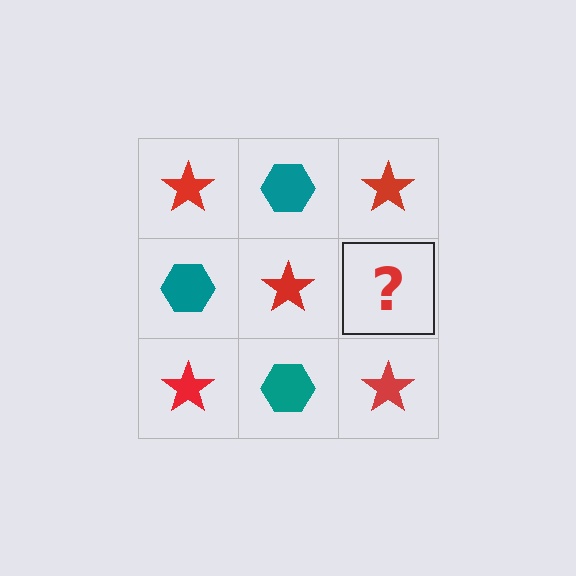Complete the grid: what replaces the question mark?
The question mark should be replaced with a teal hexagon.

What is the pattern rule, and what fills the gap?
The rule is that it alternates red star and teal hexagon in a checkerboard pattern. The gap should be filled with a teal hexagon.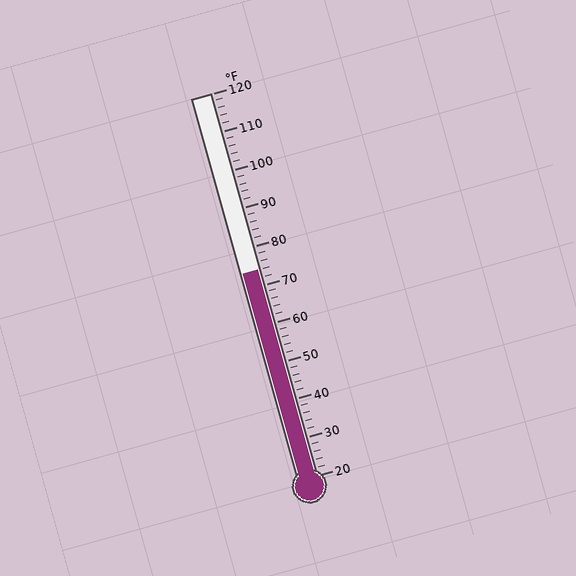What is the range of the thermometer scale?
The thermometer scale ranges from 20°F to 120°F.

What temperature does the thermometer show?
The thermometer shows approximately 74°F.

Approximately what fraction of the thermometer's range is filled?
The thermometer is filled to approximately 55% of its range.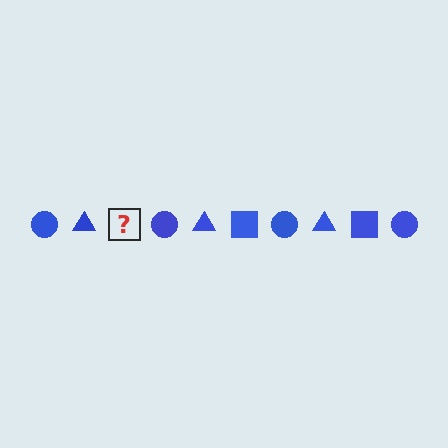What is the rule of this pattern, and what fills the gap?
The rule is that the pattern cycles through circle, triangle, square shapes in blue. The gap should be filled with a blue square.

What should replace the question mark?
The question mark should be replaced with a blue square.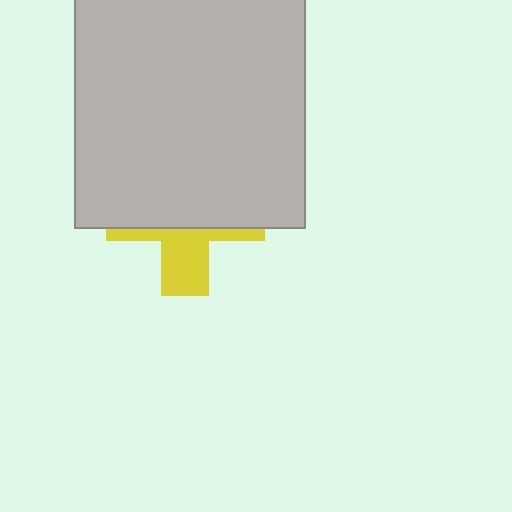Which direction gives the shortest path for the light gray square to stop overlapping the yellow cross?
Moving up gives the shortest separation.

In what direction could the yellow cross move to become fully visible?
The yellow cross could move down. That would shift it out from behind the light gray square entirely.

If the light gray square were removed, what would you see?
You would see the complete yellow cross.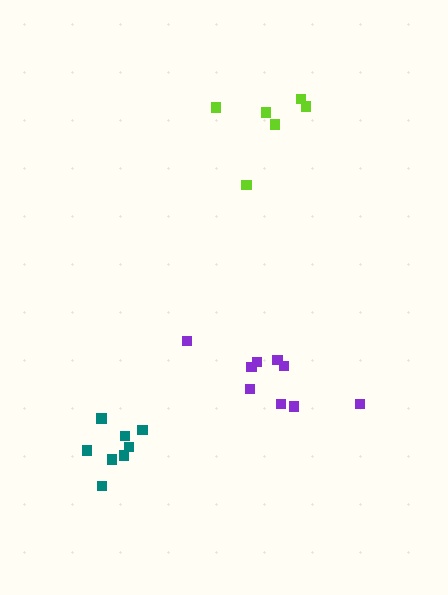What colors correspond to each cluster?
The clusters are colored: purple, lime, teal.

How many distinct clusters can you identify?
There are 3 distinct clusters.